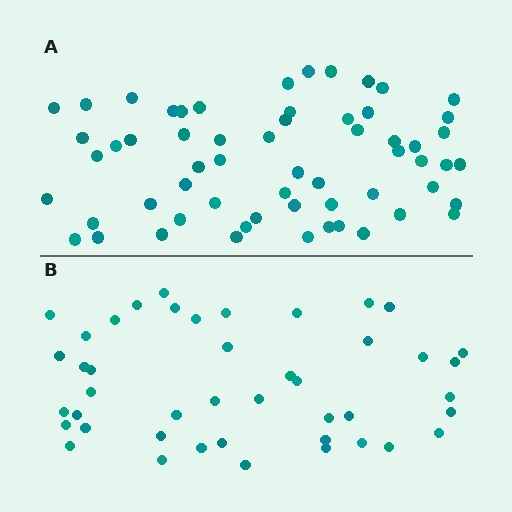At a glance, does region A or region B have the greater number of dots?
Region A (the top region) has more dots.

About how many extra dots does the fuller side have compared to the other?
Region A has approximately 15 more dots than region B.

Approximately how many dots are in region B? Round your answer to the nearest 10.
About 40 dots. (The exact count is 44, which rounds to 40.)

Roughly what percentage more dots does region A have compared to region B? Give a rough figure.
About 35% more.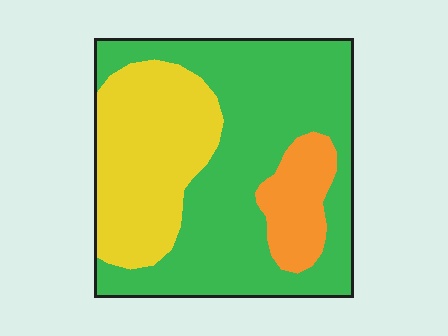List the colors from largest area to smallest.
From largest to smallest: green, yellow, orange.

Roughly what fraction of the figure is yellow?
Yellow covers around 30% of the figure.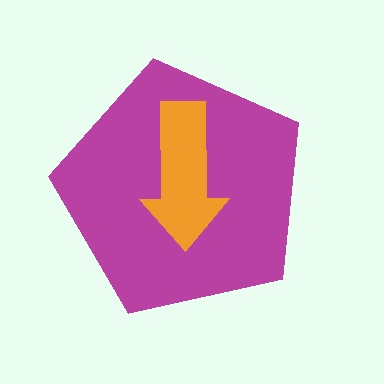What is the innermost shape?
The orange arrow.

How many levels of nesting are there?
2.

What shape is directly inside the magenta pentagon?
The orange arrow.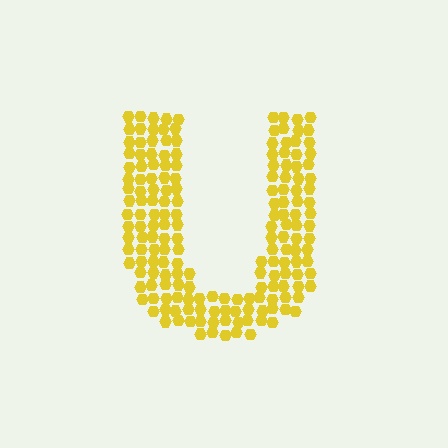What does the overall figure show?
The overall figure shows the letter U.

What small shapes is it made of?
It is made of small hexagons.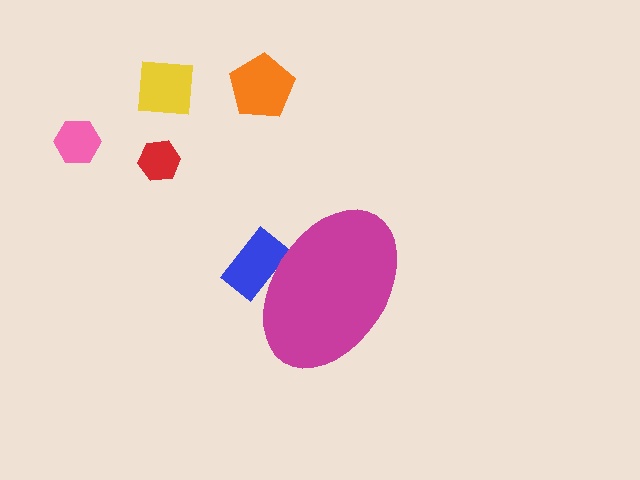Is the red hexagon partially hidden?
No, the red hexagon is fully visible.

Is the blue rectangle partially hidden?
Yes, the blue rectangle is partially hidden behind the magenta ellipse.